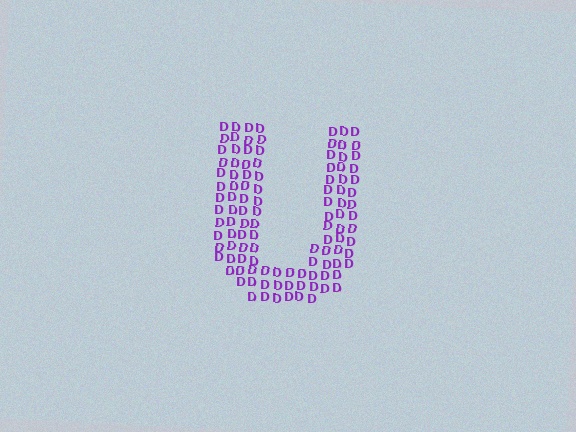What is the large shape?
The large shape is the letter U.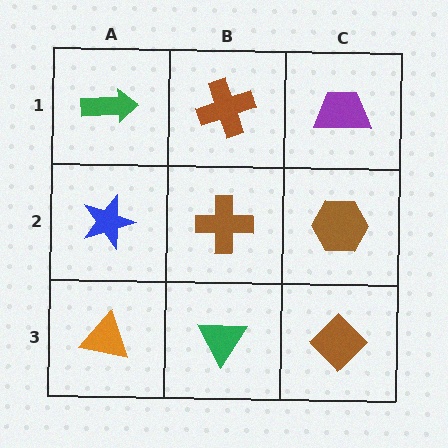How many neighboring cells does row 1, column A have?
2.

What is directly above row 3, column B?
A brown cross.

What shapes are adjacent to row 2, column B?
A brown cross (row 1, column B), a green triangle (row 3, column B), a blue star (row 2, column A), a brown hexagon (row 2, column C).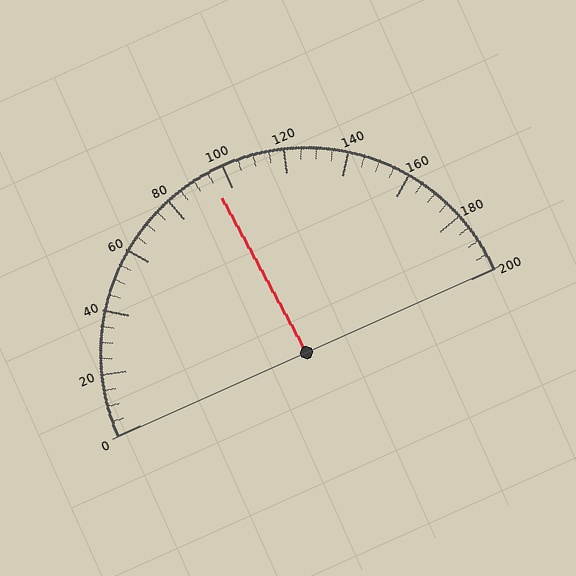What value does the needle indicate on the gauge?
The needle indicates approximately 95.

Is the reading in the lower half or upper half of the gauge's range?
The reading is in the lower half of the range (0 to 200).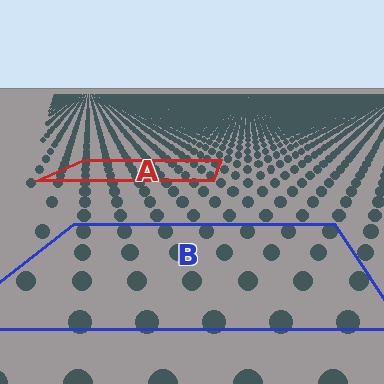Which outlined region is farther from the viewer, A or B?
Region A is farther from the viewer — the texture elements inside it appear smaller and more densely packed.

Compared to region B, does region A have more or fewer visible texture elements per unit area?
Region A has more texture elements per unit area — they are packed more densely because it is farther away.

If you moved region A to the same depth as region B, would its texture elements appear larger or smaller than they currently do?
They would appear larger. At a closer depth, the same texture elements are projected at a bigger on-screen size.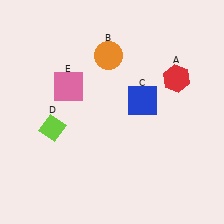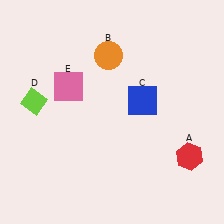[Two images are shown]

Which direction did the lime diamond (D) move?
The lime diamond (D) moved up.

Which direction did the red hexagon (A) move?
The red hexagon (A) moved down.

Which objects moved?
The objects that moved are: the red hexagon (A), the lime diamond (D).